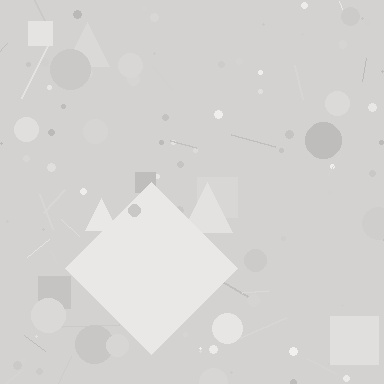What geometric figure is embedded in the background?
A diamond is embedded in the background.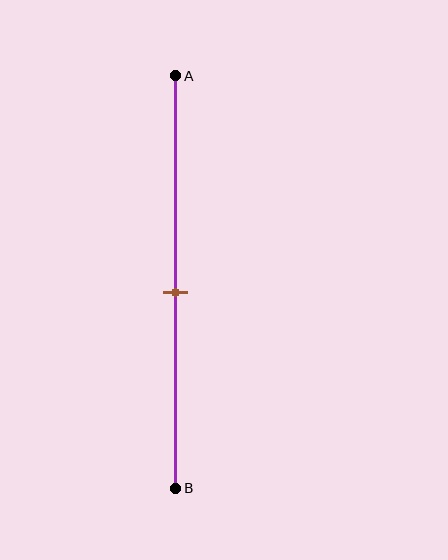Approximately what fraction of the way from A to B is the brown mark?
The brown mark is approximately 55% of the way from A to B.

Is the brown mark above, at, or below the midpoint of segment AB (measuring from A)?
The brown mark is approximately at the midpoint of segment AB.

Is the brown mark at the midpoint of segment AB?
Yes, the mark is approximately at the midpoint.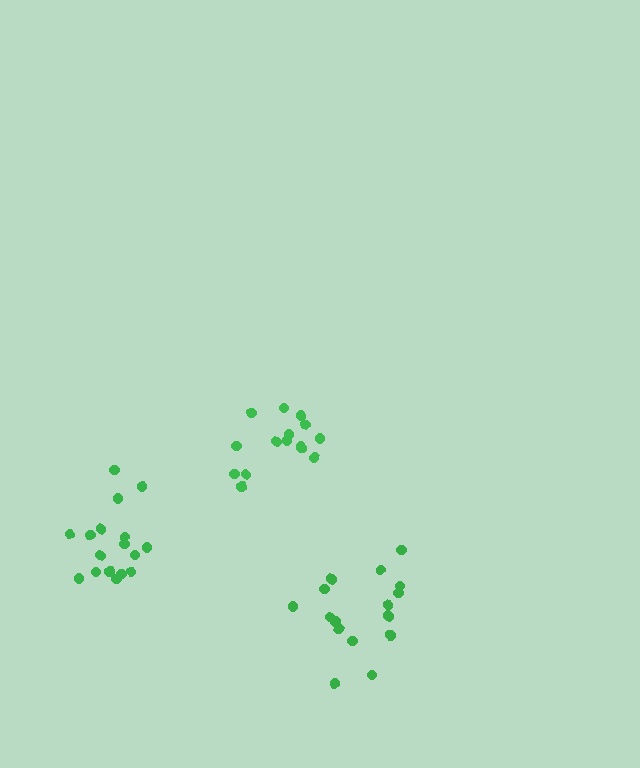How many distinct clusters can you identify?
There are 3 distinct clusters.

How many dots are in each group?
Group 1: 15 dots, Group 2: 17 dots, Group 3: 16 dots (48 total).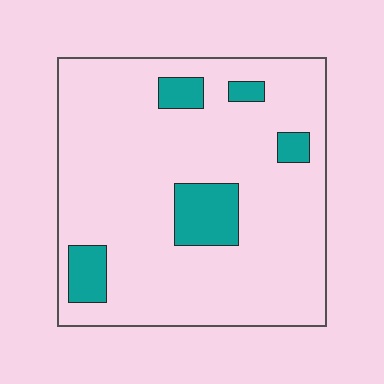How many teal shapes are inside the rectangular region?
5.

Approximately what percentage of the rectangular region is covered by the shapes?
Approximately 15%.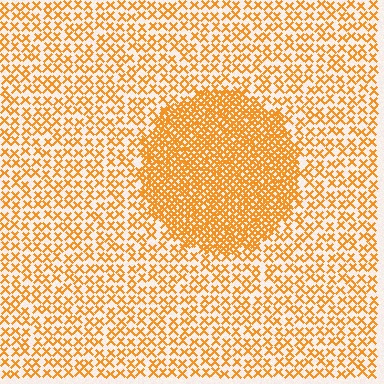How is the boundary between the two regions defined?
The boundary is defined by a change in element density (approximately 2.6x ratio). All elements are the same color, size, and shape.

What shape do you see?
I see a circle.